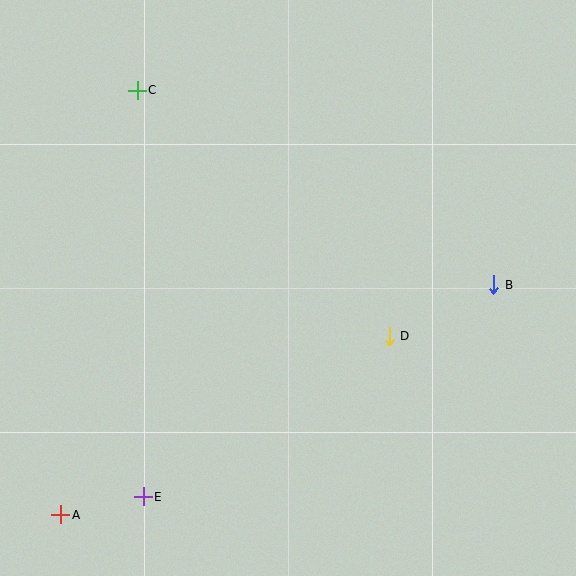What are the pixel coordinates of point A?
Point A is at (61, 515).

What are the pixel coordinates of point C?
Point C is at (137, 90).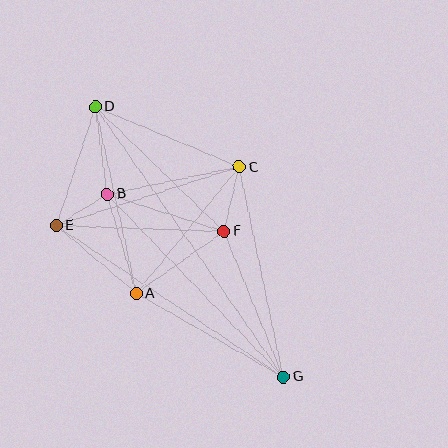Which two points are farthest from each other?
Points D and G are farthest from each other.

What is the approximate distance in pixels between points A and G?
The distance between A and G is approximately 169 pixels.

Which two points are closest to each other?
Points B and E are closest to each other.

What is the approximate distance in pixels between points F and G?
The distance between F and G is approximately 157 pixels.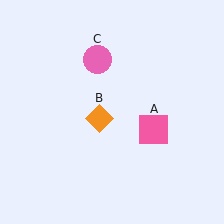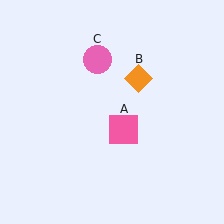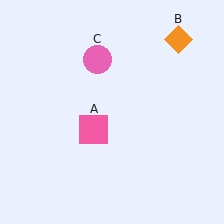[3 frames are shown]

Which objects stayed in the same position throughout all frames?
Pink circle (object C) remained stationary.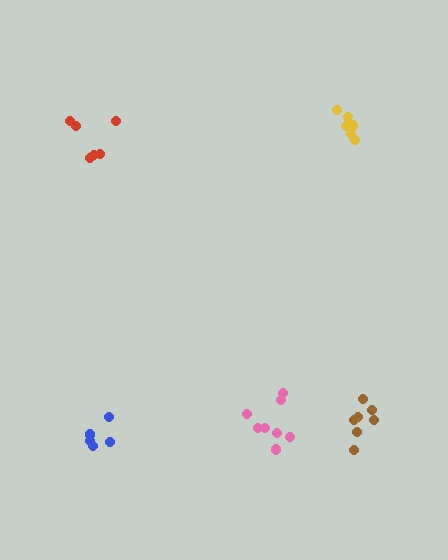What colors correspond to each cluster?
The clusters are colored: blue, pink, brown, yellow, red.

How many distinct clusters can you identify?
There are 5 distinct clusters.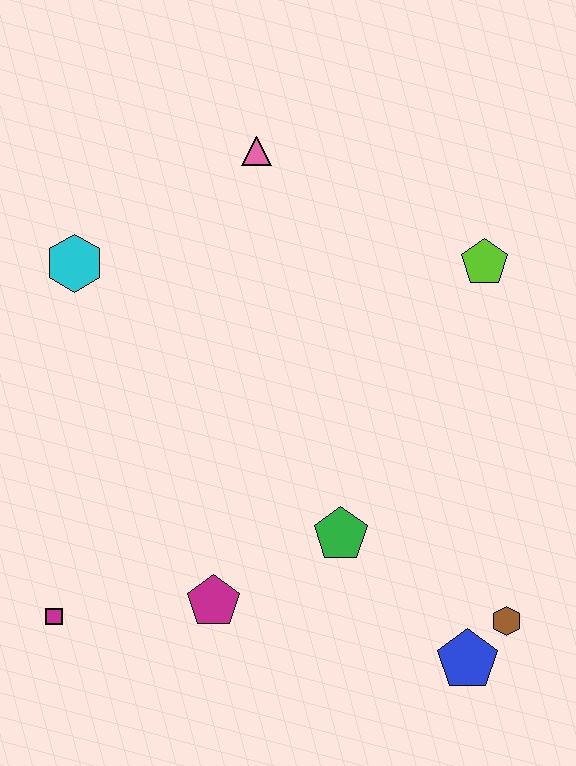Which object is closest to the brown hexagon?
The blue pentagon is closest to the brown hexagon.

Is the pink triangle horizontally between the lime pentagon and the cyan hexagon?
Yes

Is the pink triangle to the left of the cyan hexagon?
No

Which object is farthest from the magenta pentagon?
The pink triangle is farthest from the magenta pentagon.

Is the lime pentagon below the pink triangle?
Yes